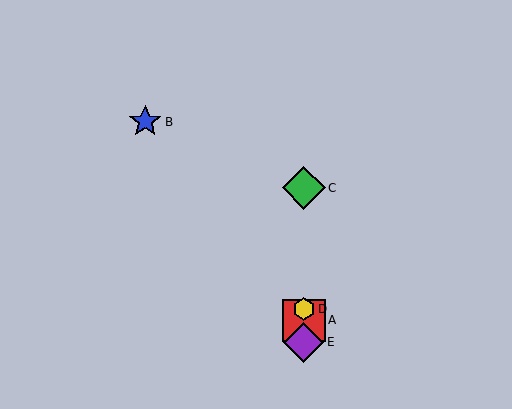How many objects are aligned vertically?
4 objects (A, C, D, E) are aligned vertically.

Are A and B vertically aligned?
No, A is at x≈304 and B is at x≈145.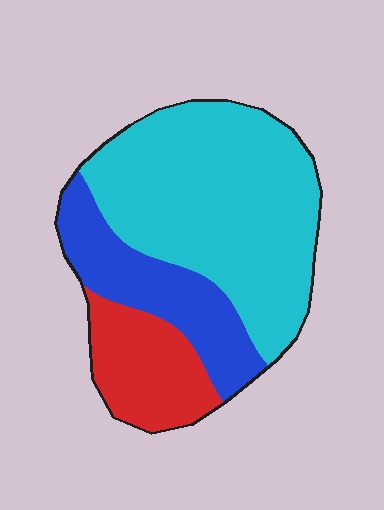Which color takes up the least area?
Red, at roughly 20%.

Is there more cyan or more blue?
Cyan.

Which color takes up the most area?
Cyan, at roughly 60%.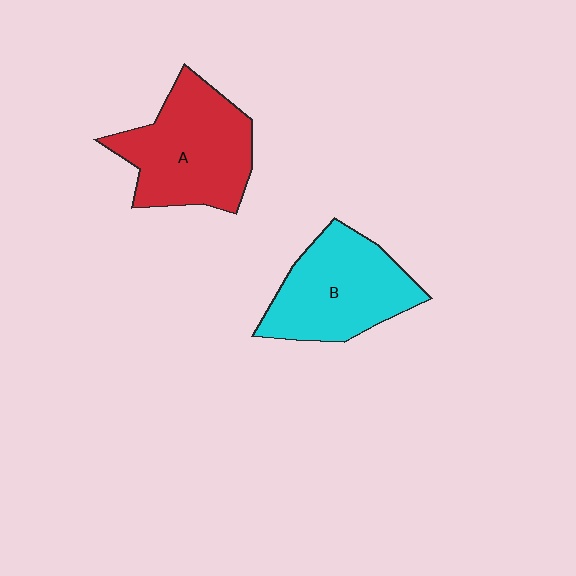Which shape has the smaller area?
Shape B (cyan).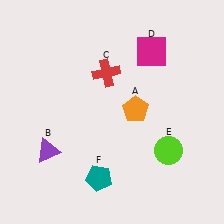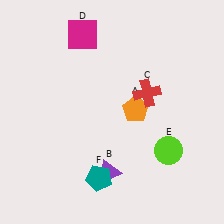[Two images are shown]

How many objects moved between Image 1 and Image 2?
3 objects moved between the two images.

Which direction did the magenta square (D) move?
The magenta square (D) moved left.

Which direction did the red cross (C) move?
The red cross (C) moved right.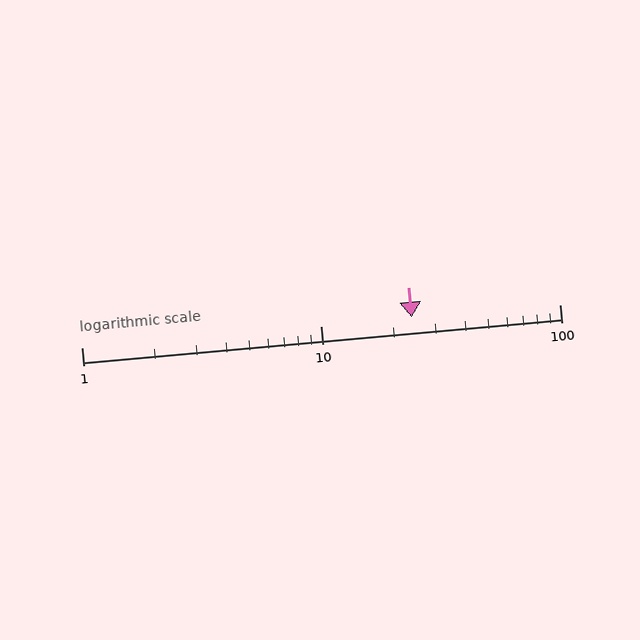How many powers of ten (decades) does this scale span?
The scale spans 2 decades, from 1 to 100.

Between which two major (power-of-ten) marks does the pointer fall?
The pointer is between 10 and 100.